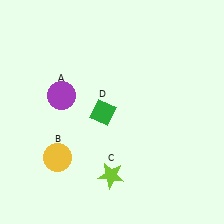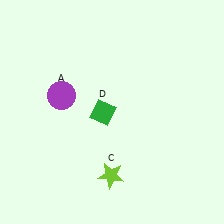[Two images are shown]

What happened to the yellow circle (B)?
The yellow circle (B) was removed in Image 2. It was in the bottom-left area of Image 1.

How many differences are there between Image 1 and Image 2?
There is 1 difference between the two images.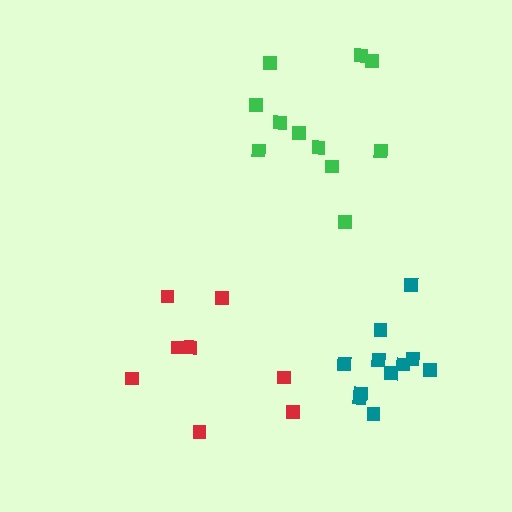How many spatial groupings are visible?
There are 3 spatial groupings.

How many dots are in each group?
Group 1: 8 dots, Group 2: 11 dots, Group 3: 11 dots (30 total).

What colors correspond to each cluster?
The clusters are colored: red, green, teal.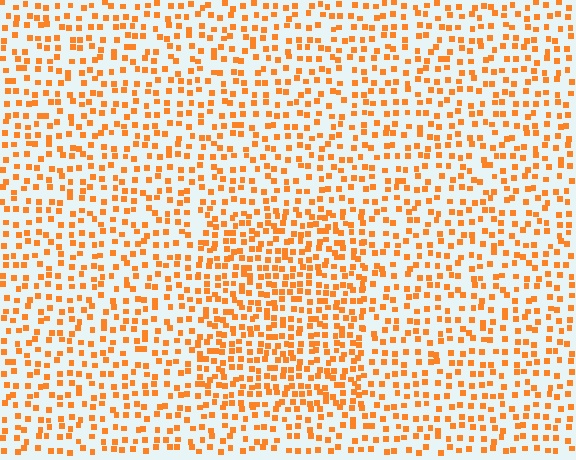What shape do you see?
I see a rectangle.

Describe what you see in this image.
The image contains small orange elements arranged at two different densities. A rectangle-shaped region is visible where the elements are more densely packed than the surrounding area.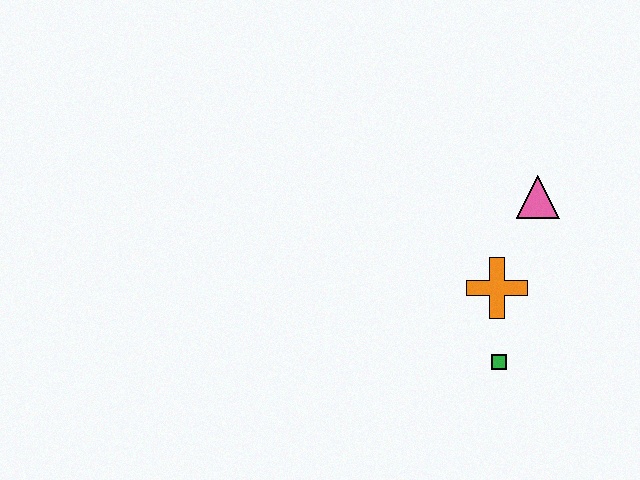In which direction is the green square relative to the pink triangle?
The green square is below the pink triangle.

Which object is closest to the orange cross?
The green square is closest to the orange cross.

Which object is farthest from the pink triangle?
The green square is farthest from the pink triangle.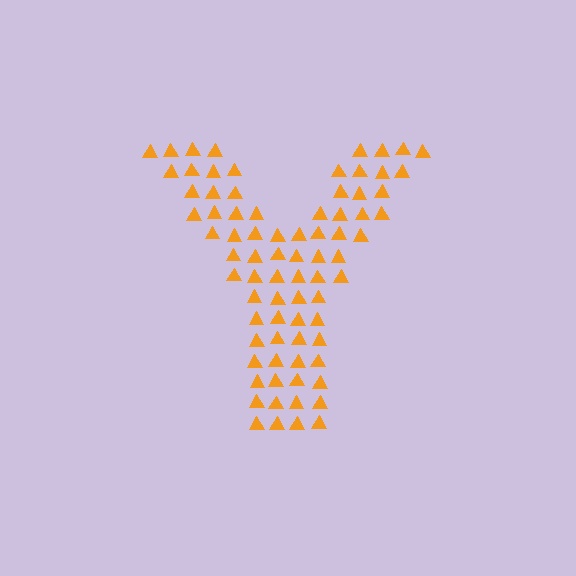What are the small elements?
The small elements are triangles.